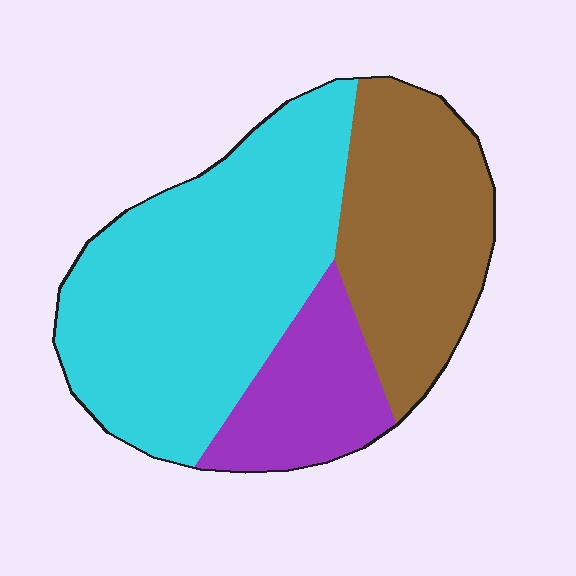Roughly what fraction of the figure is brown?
Brown takes up about one third (1/3) of the figure.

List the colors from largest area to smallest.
From largest to smallest: cyan, brown, purple.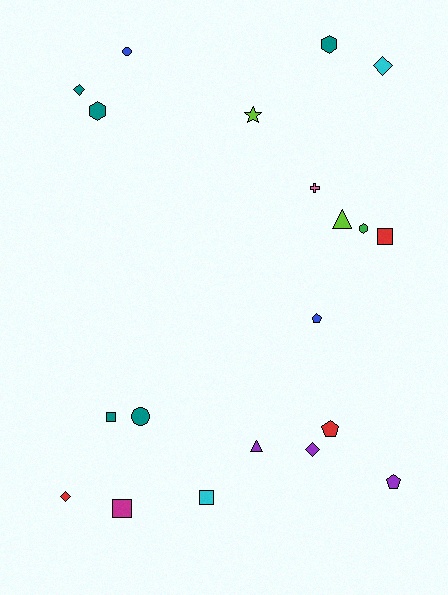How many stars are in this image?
There is 1 star.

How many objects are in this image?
There are 20 objects.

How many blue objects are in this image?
There are 2 blue objects.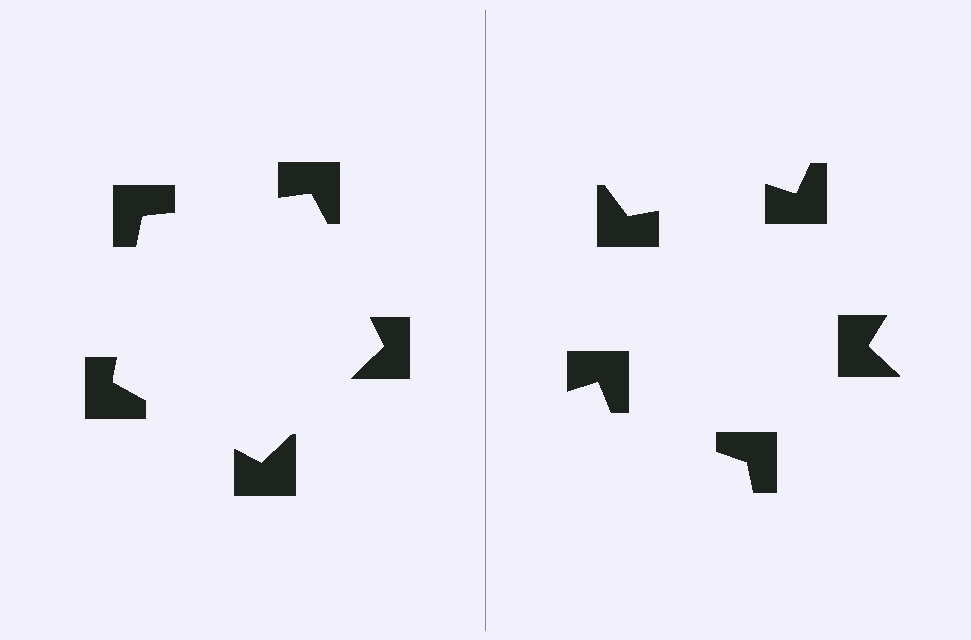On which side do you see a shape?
An illusory pentagon appears on the left side. On the right side the wedge cuts are rotated, so no coherent shape forms.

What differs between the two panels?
The notched squares are positioned identically on both sides; only the wedge orientations differ. On the left they align to a pentagon; on the right they are misaligned.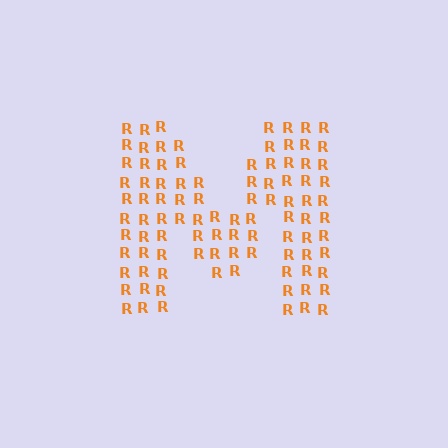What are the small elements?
The small elements are letter R's.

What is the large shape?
The large shape is the letter M.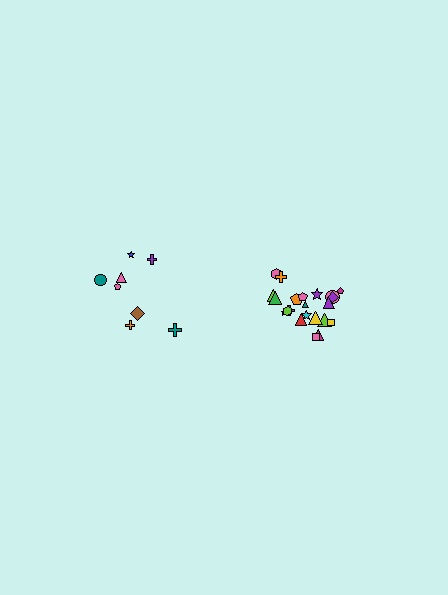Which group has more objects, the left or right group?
The right group.